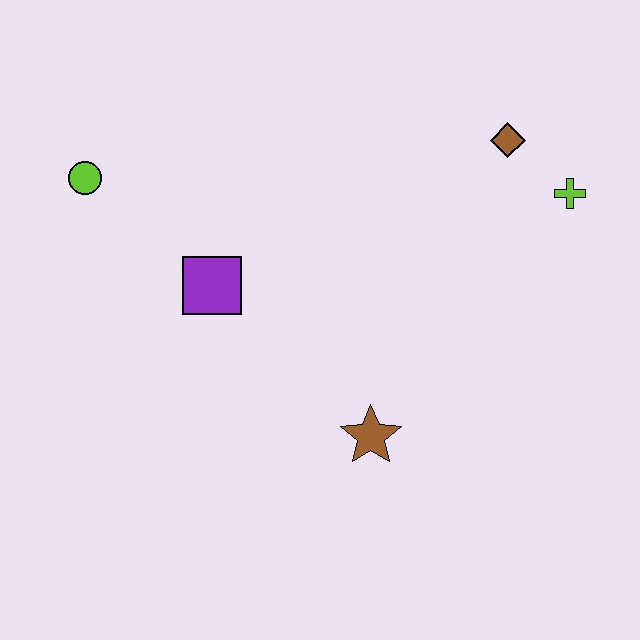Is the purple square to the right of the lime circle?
Yes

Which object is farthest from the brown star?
The lime circle is farthest from the brown star.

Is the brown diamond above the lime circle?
Yes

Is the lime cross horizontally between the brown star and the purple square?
No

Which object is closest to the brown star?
The purple square is closest to the brown star.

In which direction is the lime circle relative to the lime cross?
The lime circle is to the left of the lime cross.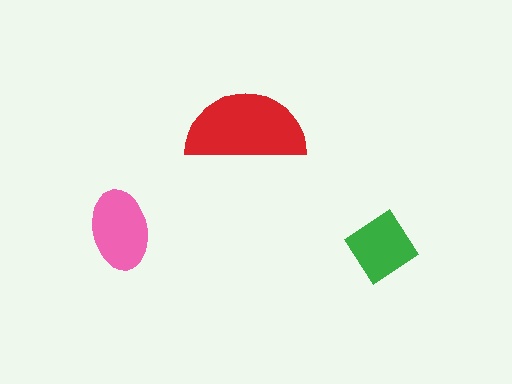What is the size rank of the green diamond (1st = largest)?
3rd.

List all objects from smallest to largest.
The green diamond, the pink ellipse, the red semicircle.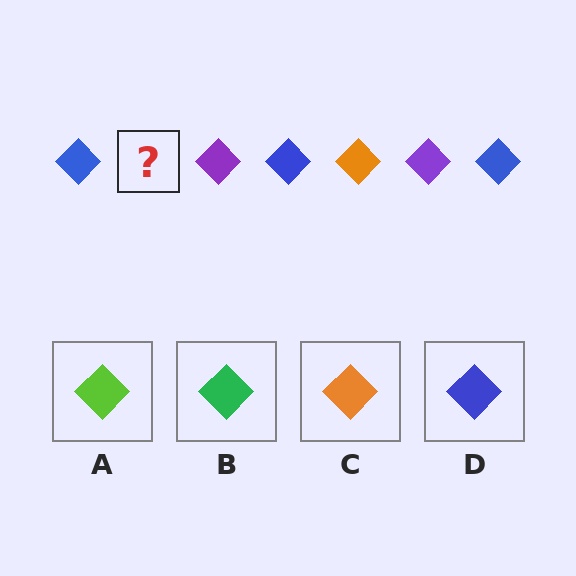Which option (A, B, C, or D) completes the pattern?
C.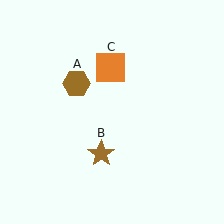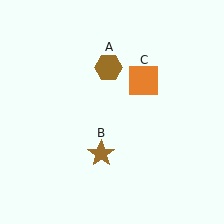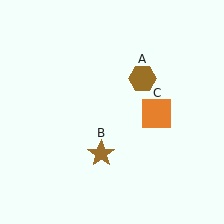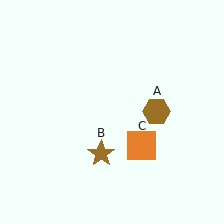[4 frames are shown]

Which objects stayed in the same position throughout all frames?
Brown star (object B) remained stationary.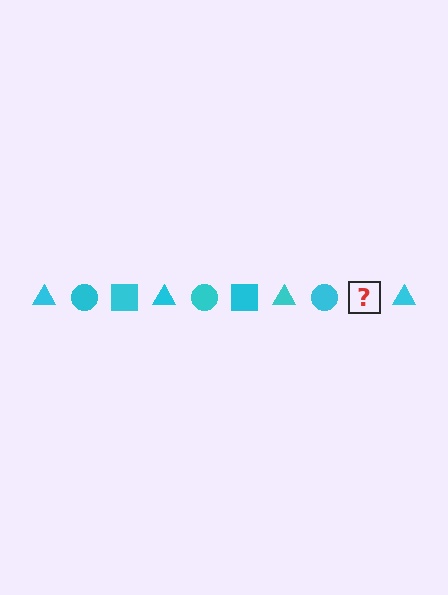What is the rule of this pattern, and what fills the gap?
The rule is that the pattern cycles through triangle, circle, square shapes in cyan. The gap should be filled with a cyan square.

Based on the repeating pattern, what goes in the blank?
The blank should be a cyan square.